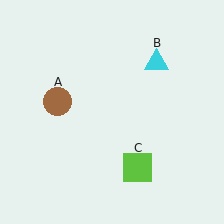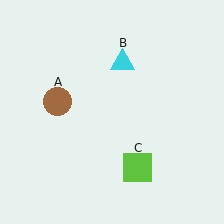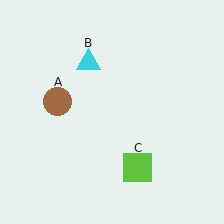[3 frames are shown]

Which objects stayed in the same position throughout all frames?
Brown circle (object A) and lime square (object C) remained stationary.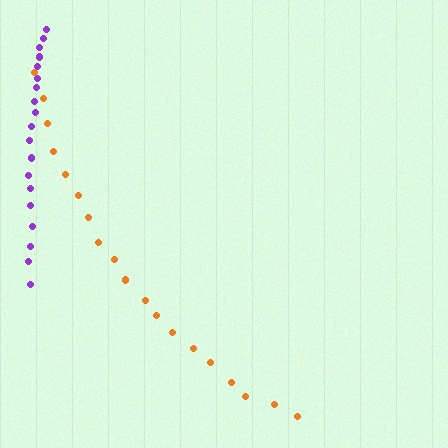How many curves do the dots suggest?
There are 2 distinct paths.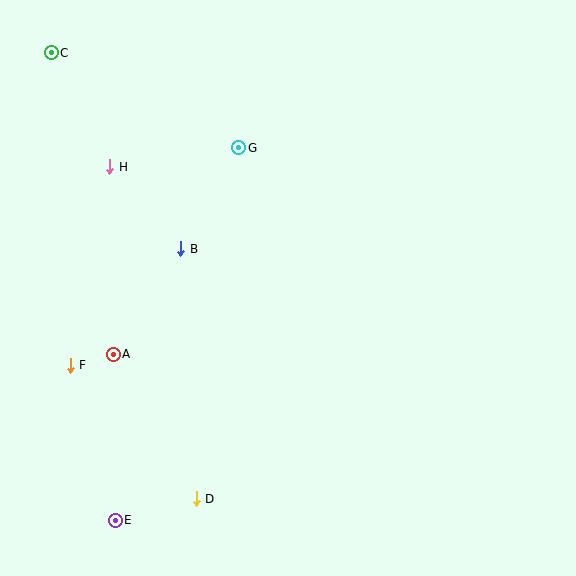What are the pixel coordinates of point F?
Point F is at (70, 365).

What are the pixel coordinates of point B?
Point B is at (181, 249).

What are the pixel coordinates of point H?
Point H is at (110, 167).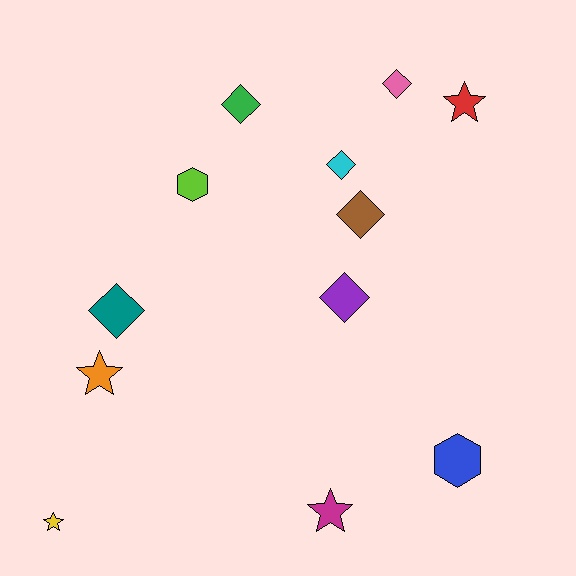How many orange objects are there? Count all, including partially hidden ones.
There is 1 orange object.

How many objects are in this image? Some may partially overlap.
There are 12 objects.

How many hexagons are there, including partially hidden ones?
There are 2 hexagons.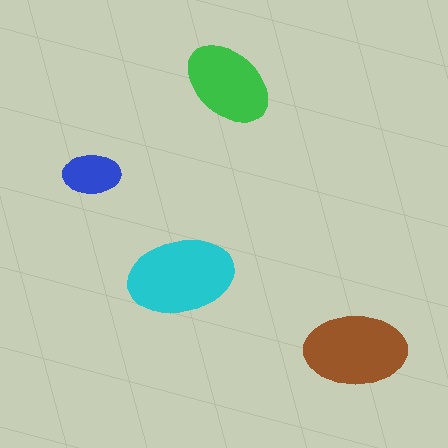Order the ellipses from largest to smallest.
the cyan one, the brown one, the green one, the blue one.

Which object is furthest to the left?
The blue ellipse is leftmost.